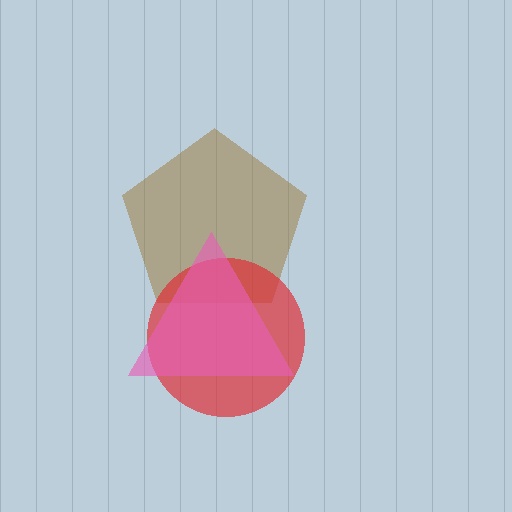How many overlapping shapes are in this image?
There are 3 overlapping shapes in the image.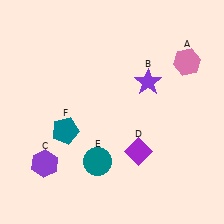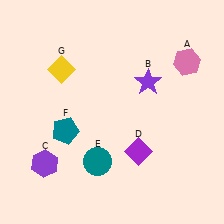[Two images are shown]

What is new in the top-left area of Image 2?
A yellow diamond (G) was added in the top-left area of Image 2.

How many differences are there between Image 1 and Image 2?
There is 1 difference between the two images.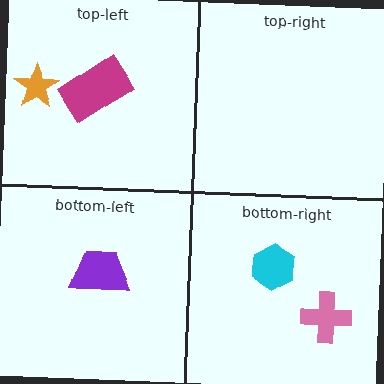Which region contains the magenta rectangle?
The top-left region.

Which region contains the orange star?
The top-left region.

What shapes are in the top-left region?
The orange star, the magenta rectangle.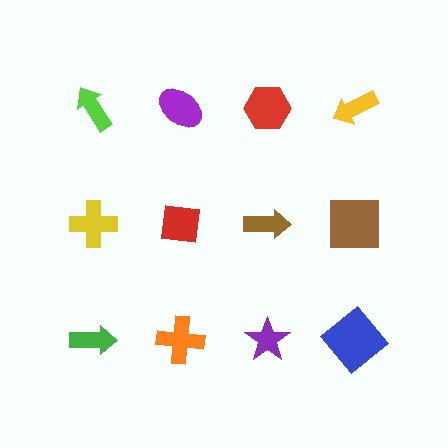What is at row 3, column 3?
A purple star.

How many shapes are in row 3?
4 shapes.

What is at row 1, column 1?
A lime arrow.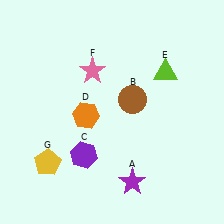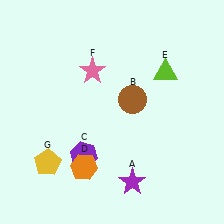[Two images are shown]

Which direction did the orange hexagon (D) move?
The orange hexagon (D) moved down.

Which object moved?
The orange hexagon (D) moved down.